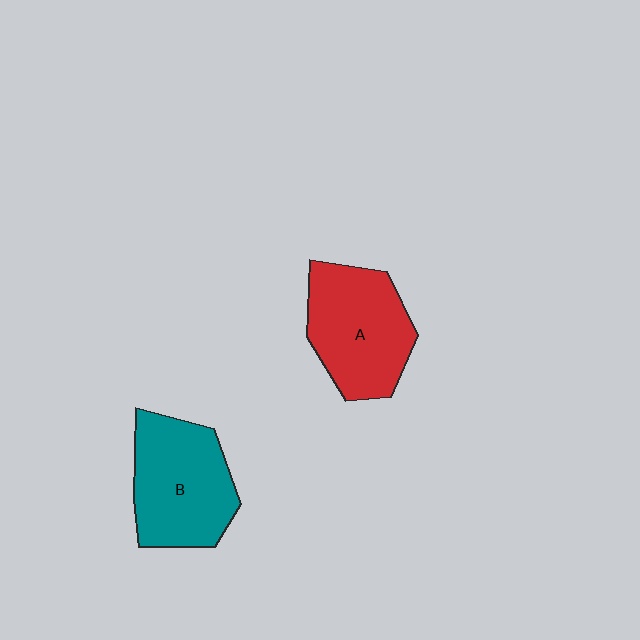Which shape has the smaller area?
Shape A (red).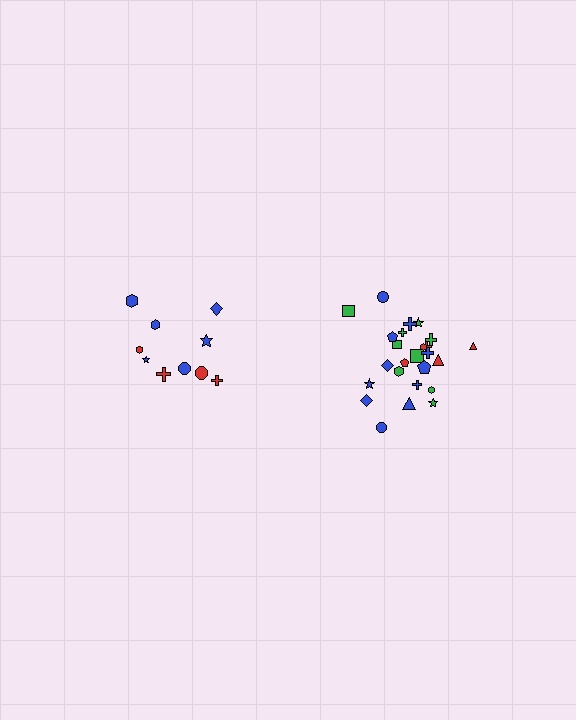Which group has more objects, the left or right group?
The right group.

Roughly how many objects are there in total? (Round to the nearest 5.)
Roughly 35 objects in total.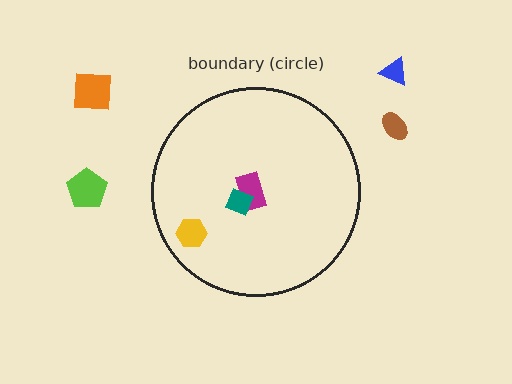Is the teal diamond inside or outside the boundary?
Inside.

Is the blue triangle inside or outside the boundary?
Outside.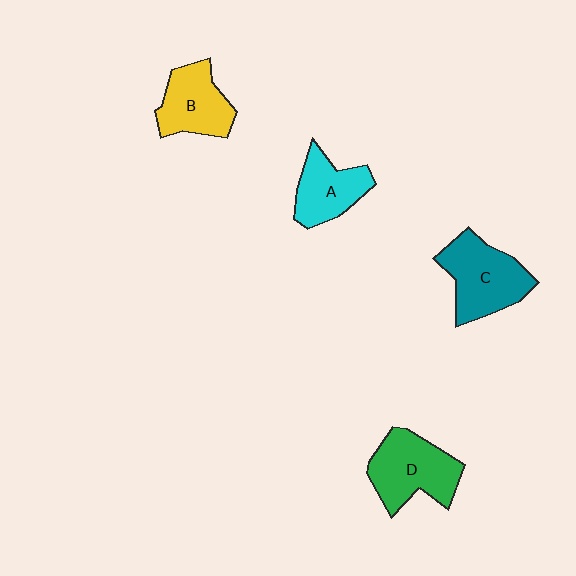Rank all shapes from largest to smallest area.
From largest to smallest: C (teal), D (green), B (yellow), A (cyan).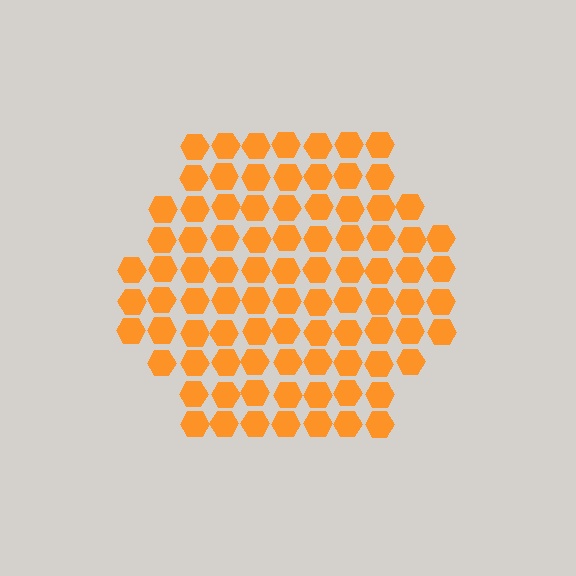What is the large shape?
The large shape is a hexagon.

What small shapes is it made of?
It is made of small hexagons.